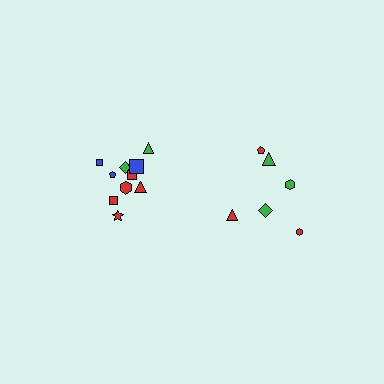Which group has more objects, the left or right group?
The left group.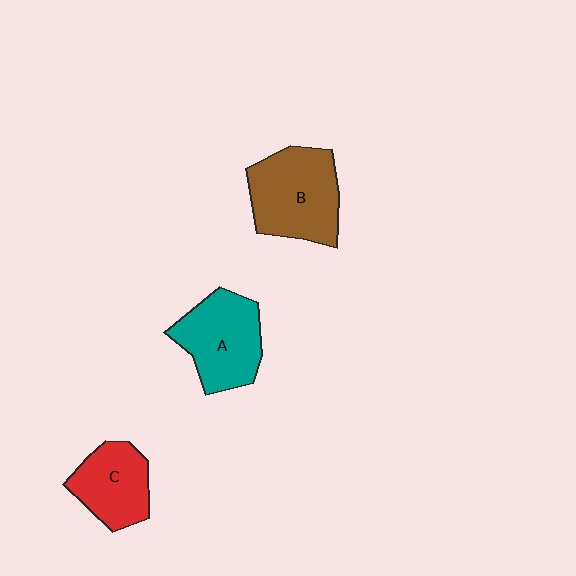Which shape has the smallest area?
Shape C (red).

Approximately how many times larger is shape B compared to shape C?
Approximately 1.4 times.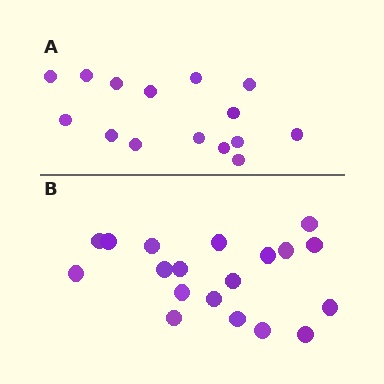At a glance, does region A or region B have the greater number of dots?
Region B (the bottom region) has more dots.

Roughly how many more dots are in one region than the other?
Region B has about 4 more dots than region A.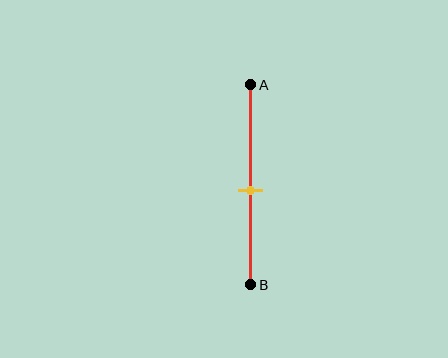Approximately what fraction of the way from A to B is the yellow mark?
The yellow mark is approximately 55% of the way from A to B.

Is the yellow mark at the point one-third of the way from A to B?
No, the mark is at about 55% from A, not at the 33% one-third point.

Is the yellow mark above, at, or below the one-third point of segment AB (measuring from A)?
The yellow mark is below the one-third point of segment AB.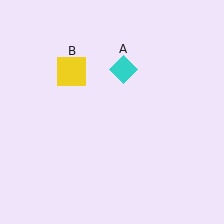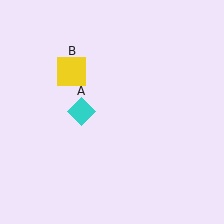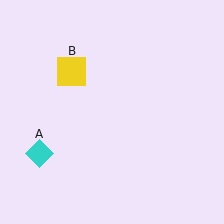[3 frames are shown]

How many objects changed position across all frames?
1 object changed position: cyan diamond (object A).